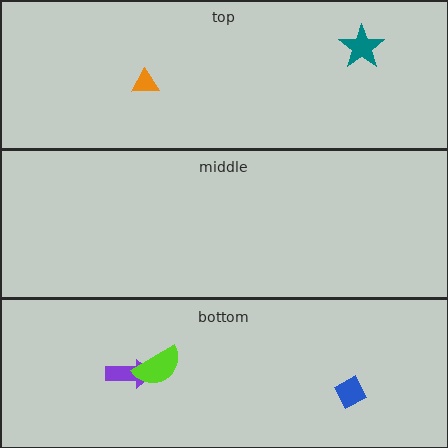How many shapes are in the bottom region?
3.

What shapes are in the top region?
The teal star, the orange triangle.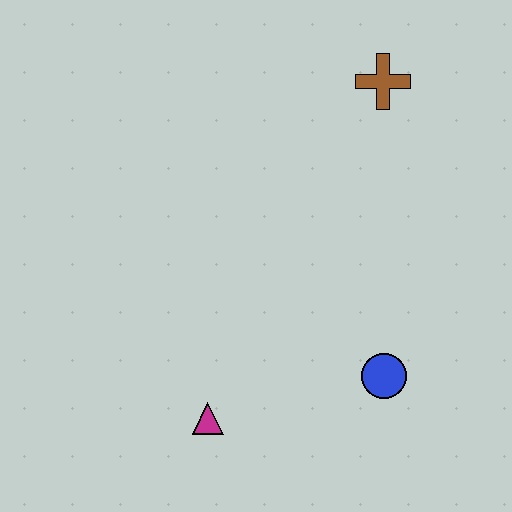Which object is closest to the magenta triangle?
The blue circle is closest to the magenta triangle.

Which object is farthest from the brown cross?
The magenta triangle is farthest from the brown cross.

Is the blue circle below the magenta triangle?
No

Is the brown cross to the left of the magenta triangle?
No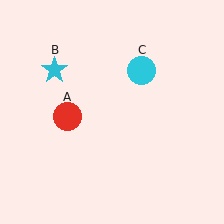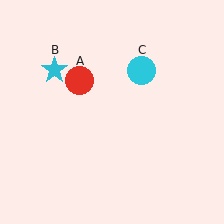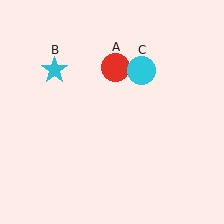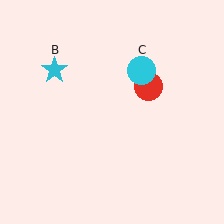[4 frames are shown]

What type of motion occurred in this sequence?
The red circle (object A) rotated clockwise around the center of the scene.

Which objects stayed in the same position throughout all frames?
Cyan star (object B) and cyan circle (object C) remained stationary.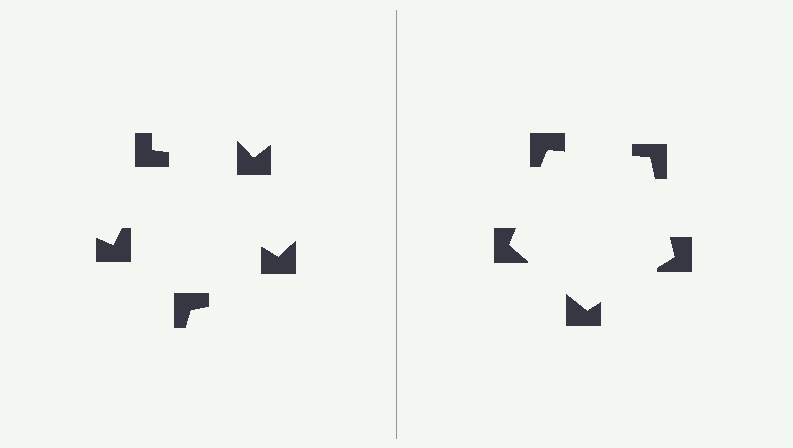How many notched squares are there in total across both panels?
10 — 5 on each side.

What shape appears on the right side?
An illusory pentagon.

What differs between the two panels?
The notched squares are positioned identically on both sides; only the wedge orientations differ. On the right they align to a pentagon; on the left they are misaligned.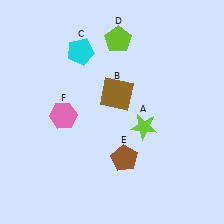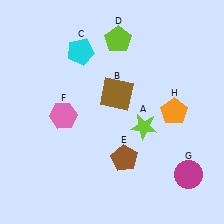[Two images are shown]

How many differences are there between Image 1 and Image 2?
There are 2 differences between the two images.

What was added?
A magenta circle (G), an orange pentagon (H) were added in Image 2.